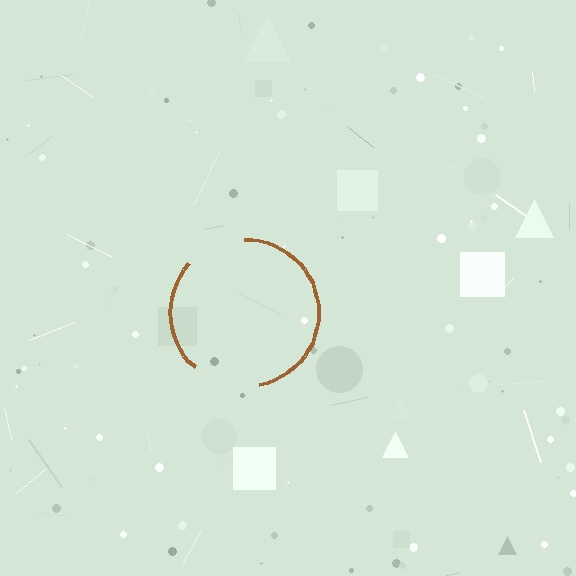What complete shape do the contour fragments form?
The contour fragments form a circle.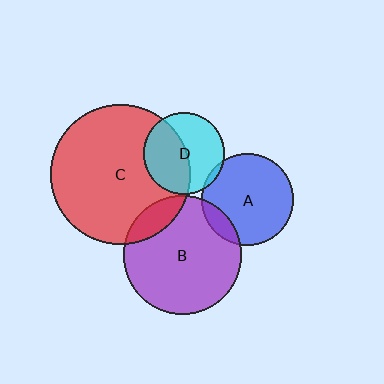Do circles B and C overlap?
Yes.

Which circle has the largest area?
Circle C (red).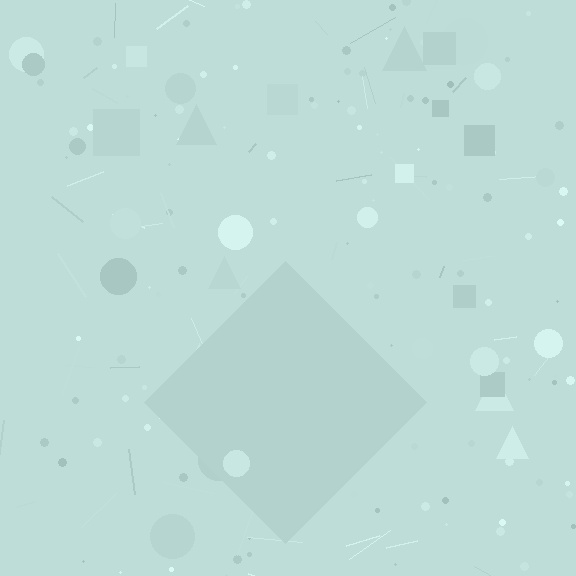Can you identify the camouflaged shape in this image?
The camouflaged shape is a diamond.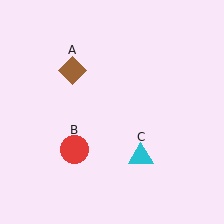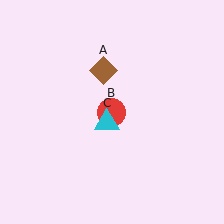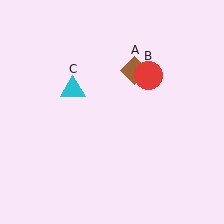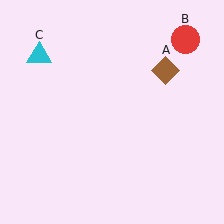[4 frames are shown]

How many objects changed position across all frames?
3 objects changed position: brown diamond (object A), red circle (object B), cyan triangle (object C).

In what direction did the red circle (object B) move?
The red circle (object B) moved up and to the right.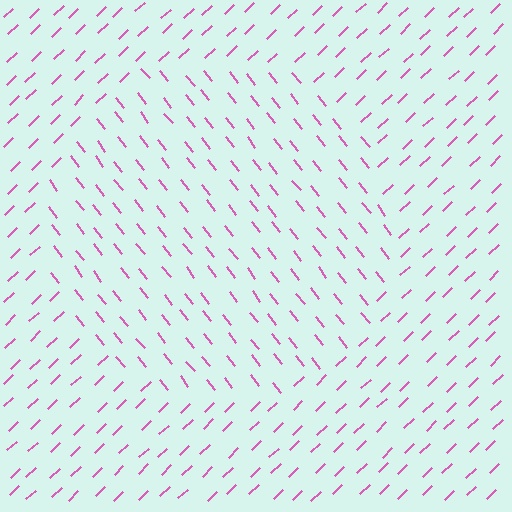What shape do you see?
I see a circle.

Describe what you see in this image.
The image is filled with small pink line segments. A circle region in the image has lines oriented differently from the surrounding lines, creating a visible texture boundary.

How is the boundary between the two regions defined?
The boundary is defined purely by a change in line orientation (approximately 85 degrees difference). All lines are the same color and thickness.